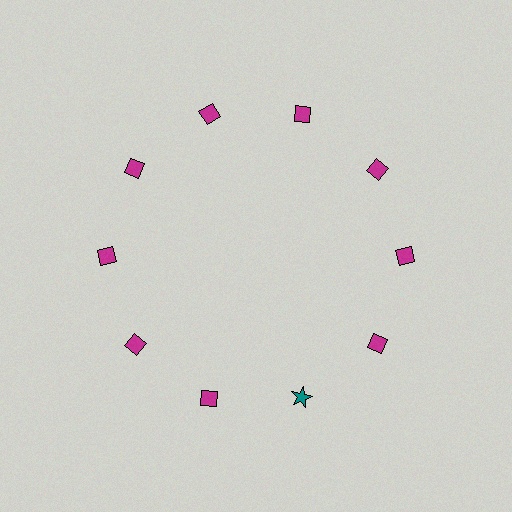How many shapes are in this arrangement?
There are 10 shapes arranged in a ring pattern.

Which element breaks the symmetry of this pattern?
The teal star at roughly the 5 o'clock position breaks the symmetry. All other shapes are magenta diamonds.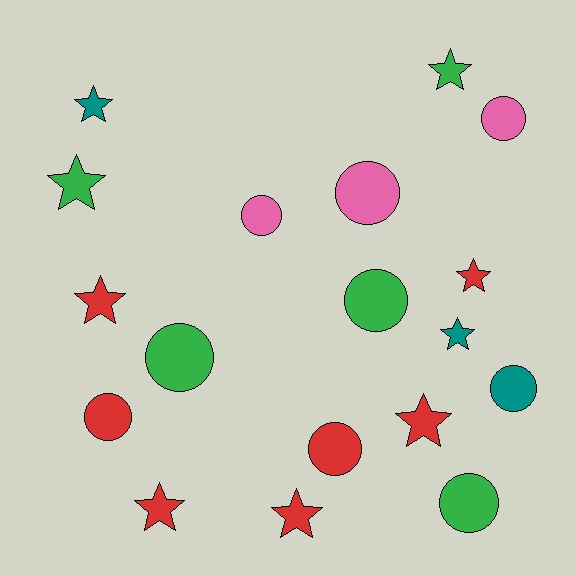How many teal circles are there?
There is 1 teal circle.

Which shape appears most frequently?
Star, with 9 objects.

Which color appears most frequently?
Red, with 7 objects.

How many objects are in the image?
There are 18 objects.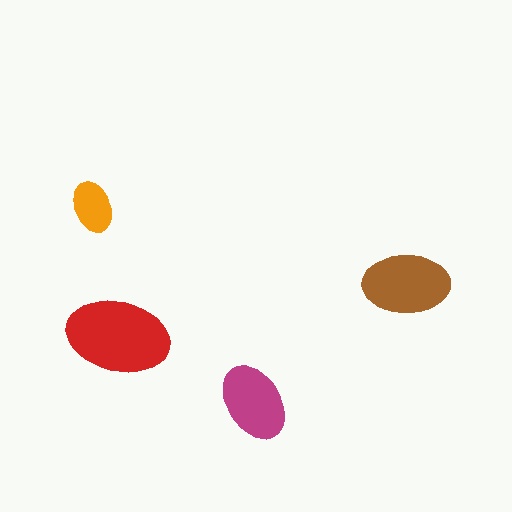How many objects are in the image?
There are 4 objects in the image.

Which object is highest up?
The orange ellipse is topmost.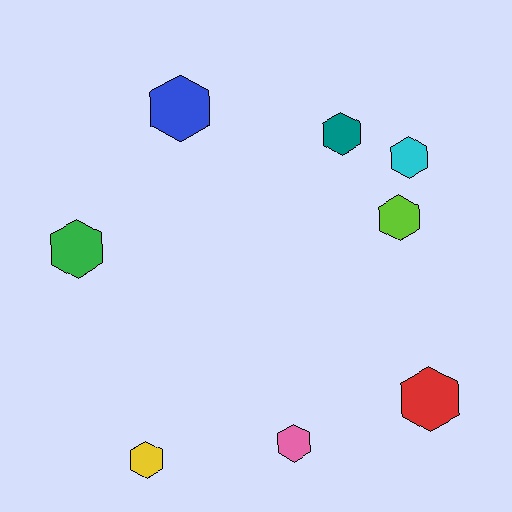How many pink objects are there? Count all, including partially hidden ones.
There is 1 pink object.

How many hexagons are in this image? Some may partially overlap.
There are 8 hexagons.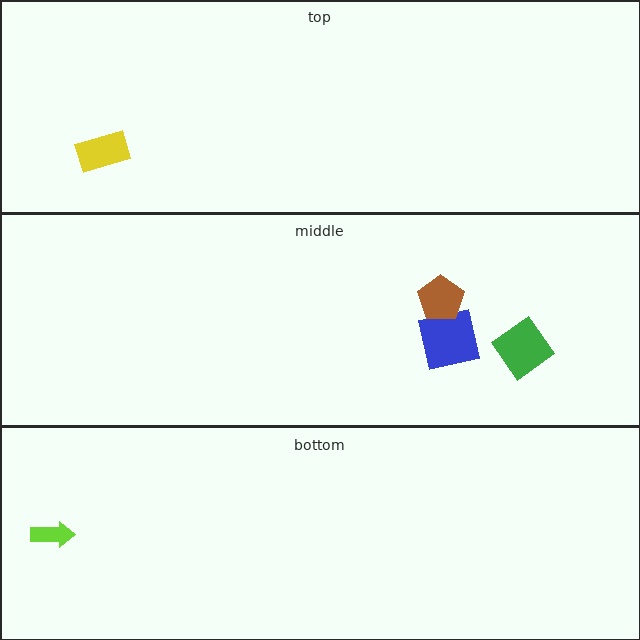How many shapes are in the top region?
1.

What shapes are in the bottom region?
The lime arrow.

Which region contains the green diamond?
The middle region.